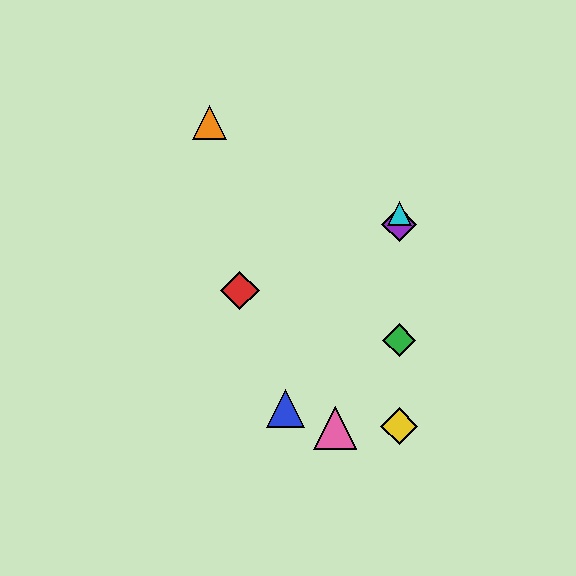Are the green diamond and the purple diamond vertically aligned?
Yes, both are at x≈399.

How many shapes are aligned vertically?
4 shapes (the green diamond, the yellow diamond, the purple diamond, the cyan triangle) are aligned vertically.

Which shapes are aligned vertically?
The green diamond, the yellow diamond, the purple diamond, the cyan triangle are aligned vertically.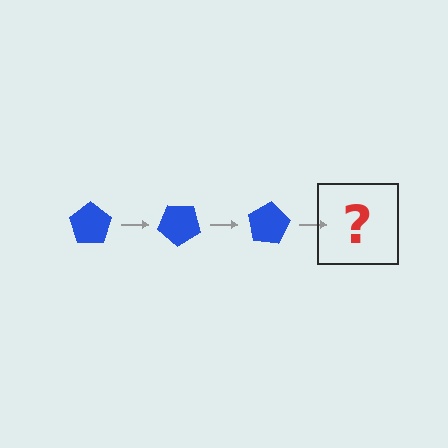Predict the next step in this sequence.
The next step is a blue pentagon rotated 120 degrees.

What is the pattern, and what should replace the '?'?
The pattern is that the pentagon rotates 40 degrees each step. The '?' should be a blue pentagon rotated 120 degrees.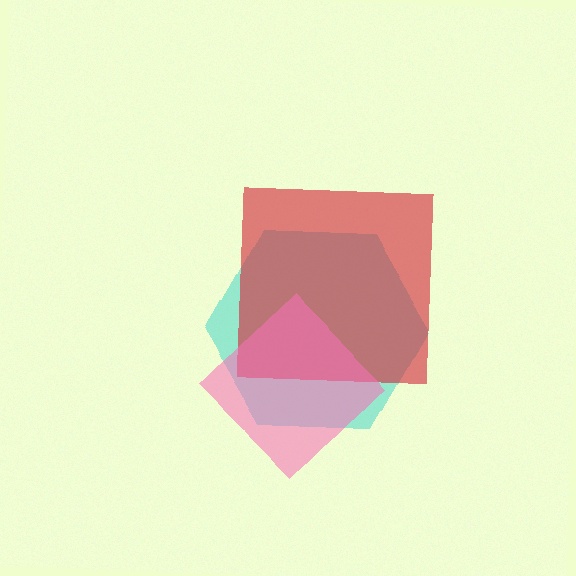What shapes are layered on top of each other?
The layered shapes are: a cyan hexagon, a red square, a pink diamond.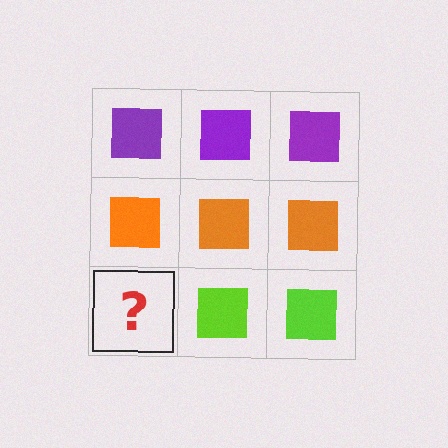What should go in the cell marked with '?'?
The missing cell should contain a lime square.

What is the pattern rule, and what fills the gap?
The rule is that each row has a consistent color. The gap should be filled with a lime square.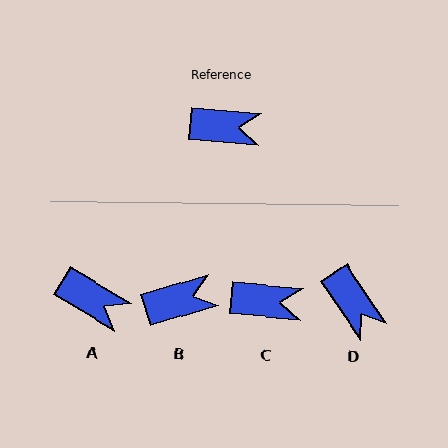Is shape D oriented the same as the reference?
No, it is off by about 51 degrees.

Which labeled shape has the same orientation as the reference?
C.